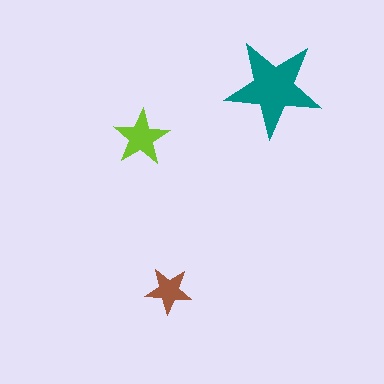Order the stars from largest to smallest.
the teal one, the lime one, the brown one.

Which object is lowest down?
The brown star is bottommost.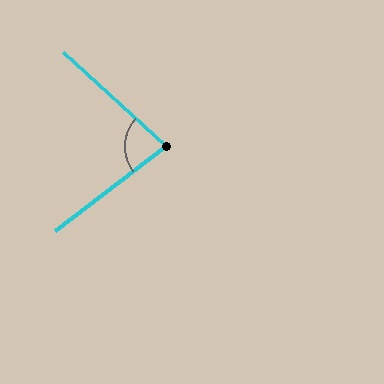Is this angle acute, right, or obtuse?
It is acute.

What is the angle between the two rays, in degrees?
Approximately 80 degrees.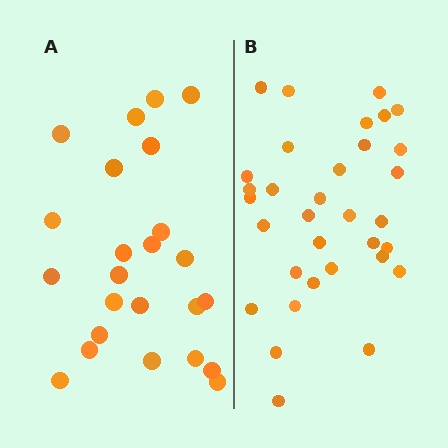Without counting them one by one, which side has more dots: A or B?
Region B (the right region) has more dots.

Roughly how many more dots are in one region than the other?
Region B has roughly 8 or so more dots than region A.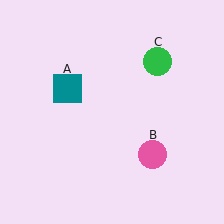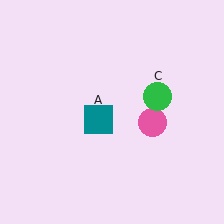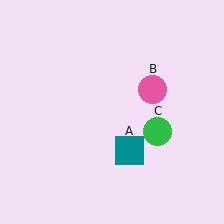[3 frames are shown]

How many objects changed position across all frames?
3 objects changed position: teal square (object A), pink circle (object B), green circle (object C).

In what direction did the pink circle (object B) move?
The pink circle (object B) moved up.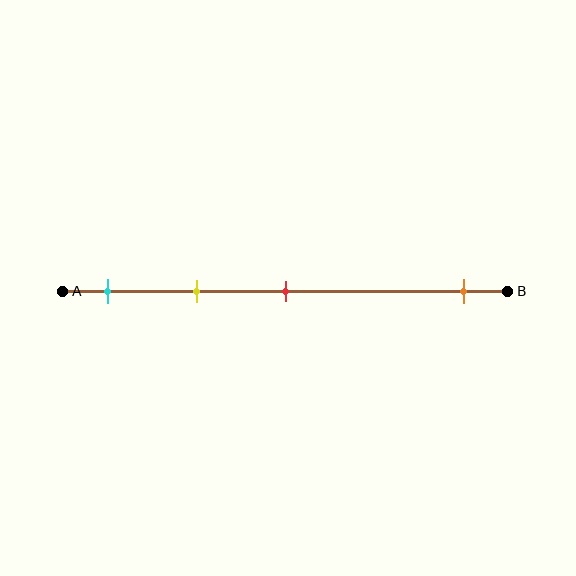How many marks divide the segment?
There are 4 marks dividing the segment.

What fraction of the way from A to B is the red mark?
The red mark is approximately 50% (0.5) of the way from A to B.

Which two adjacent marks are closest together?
The cyan and yellow marks are the closest adjacent pair.